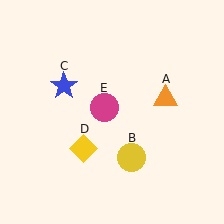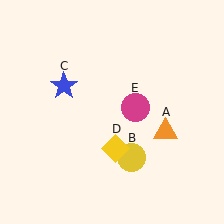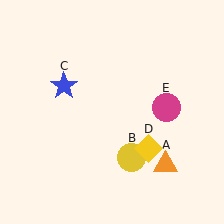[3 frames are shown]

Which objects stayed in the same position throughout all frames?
Yellow circle (object B) and blue star (object C) remained stationary.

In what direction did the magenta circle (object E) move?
The magenta circle (object E) moved right.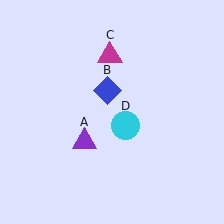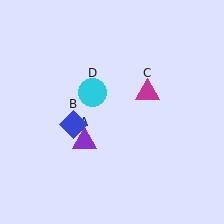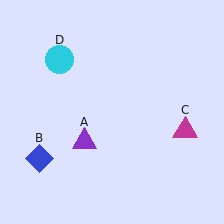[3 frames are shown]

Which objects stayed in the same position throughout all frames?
Purple triangle (object A) remained stationary.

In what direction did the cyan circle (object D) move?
The cyan circle (object D) moved up and to the left.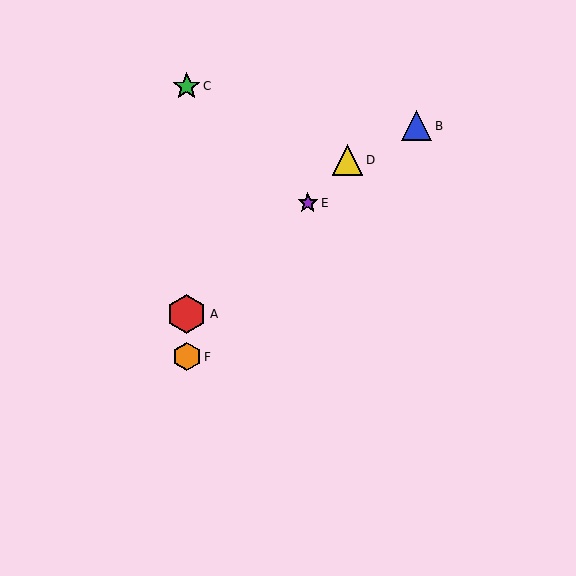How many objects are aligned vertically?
3 objects (A, C, F) are aligned vertically.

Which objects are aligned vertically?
Objects A, C, F are aligned vertically.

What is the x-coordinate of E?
Object E is at x≈308.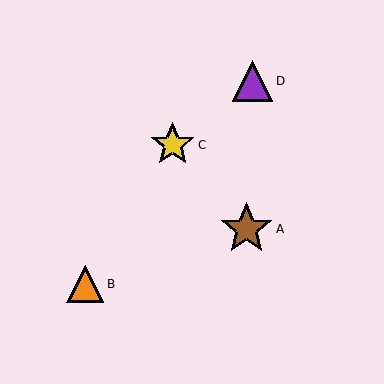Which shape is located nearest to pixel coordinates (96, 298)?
The orange triangle (labeled B) at (85, 284) is nearest to that location.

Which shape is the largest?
The brown star (labeled A) is the largest.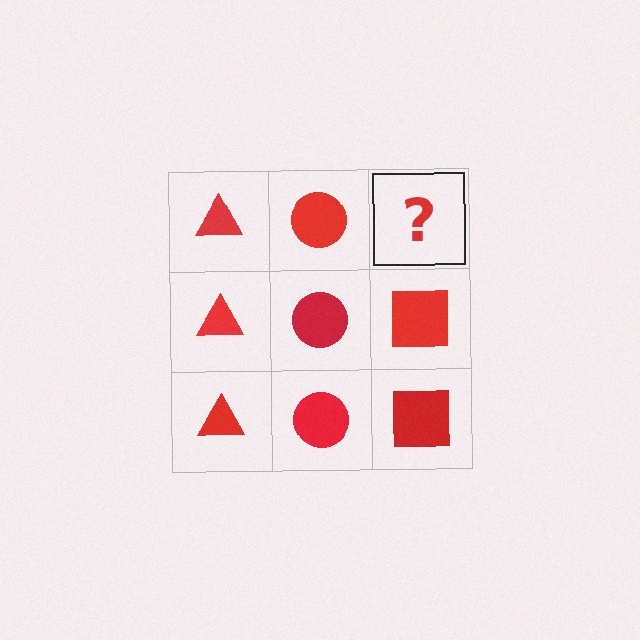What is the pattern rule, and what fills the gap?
The rule is that each column has a consistent shape. The gap should be filled with a red square.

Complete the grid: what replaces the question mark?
The question mark should be replaced with a red square.